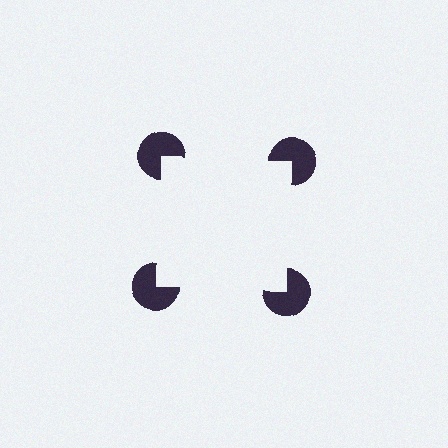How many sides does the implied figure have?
4 sides.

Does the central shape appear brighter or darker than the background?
It typically appears slightly brighter than the background, even though no actual brightness change is drawn.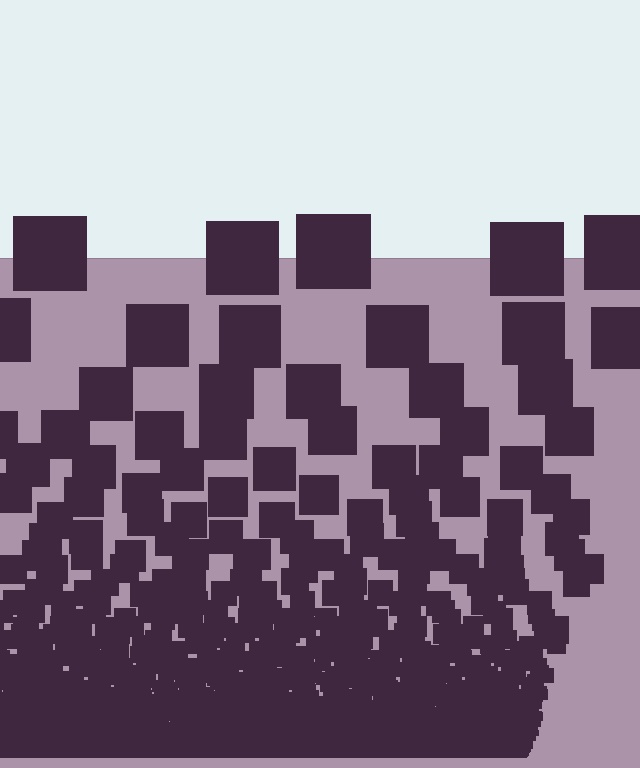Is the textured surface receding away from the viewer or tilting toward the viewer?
The surface appears to tilt toward the viewer. Texture elements get larger and sparser toward the top.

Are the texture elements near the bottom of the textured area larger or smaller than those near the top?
Smaller. The gradient is inverted — elements near the bottom are smaller and denser.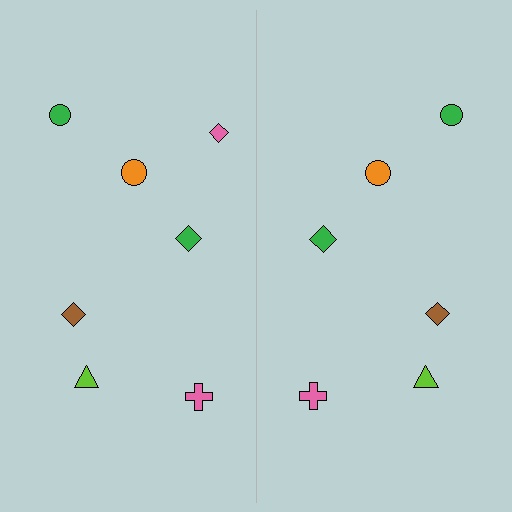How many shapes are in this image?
There are 13 shapes in this image.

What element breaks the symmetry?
A pink diamond is missing from the right side.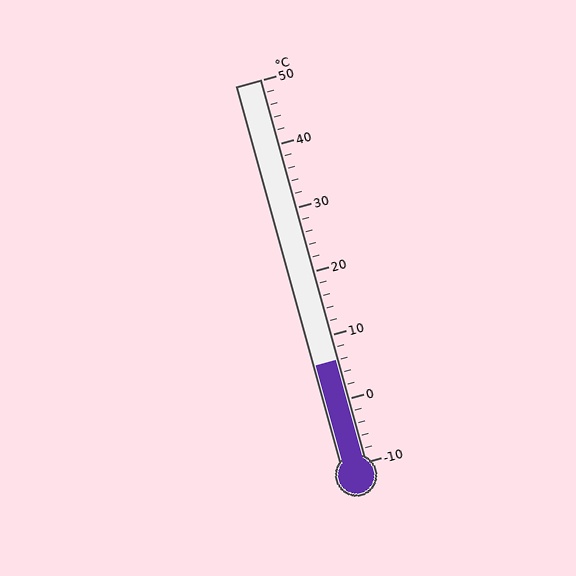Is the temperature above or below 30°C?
The temperature is below 30°C.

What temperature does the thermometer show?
The thermometer shows approximately 6°C.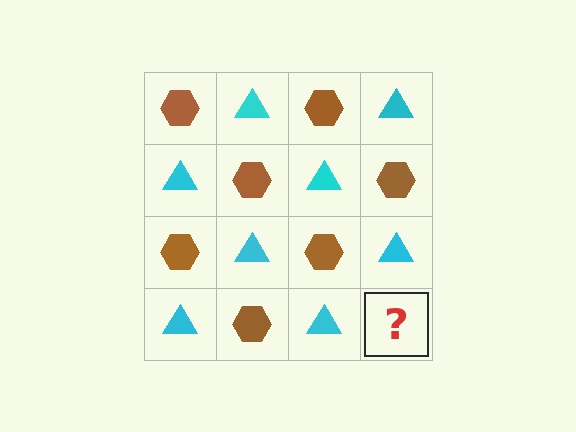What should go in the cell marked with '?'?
The missing cell should contain a brown hexagon.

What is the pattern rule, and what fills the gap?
The rule is that it alternates brown hexagon and cyan triangle in a checkerboard pattern. The gap should be filled with a brown hexagon.